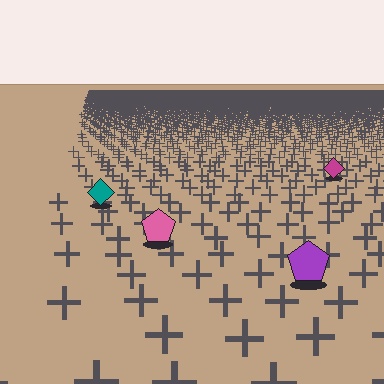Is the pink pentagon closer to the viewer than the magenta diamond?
Yes. The pink pentagon is closer — you can tell from the texture gradient: the ground texture is coarser near it.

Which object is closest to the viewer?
The purple pentagon is closest. The texture marks near it are larger and more spread out.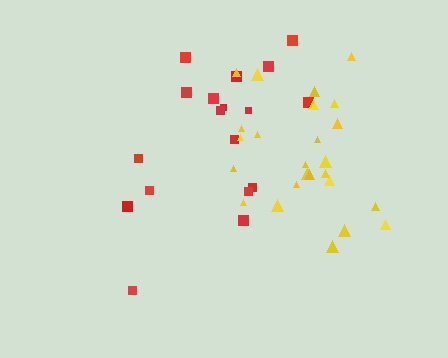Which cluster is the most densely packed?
Yellow.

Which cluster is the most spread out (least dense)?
Red.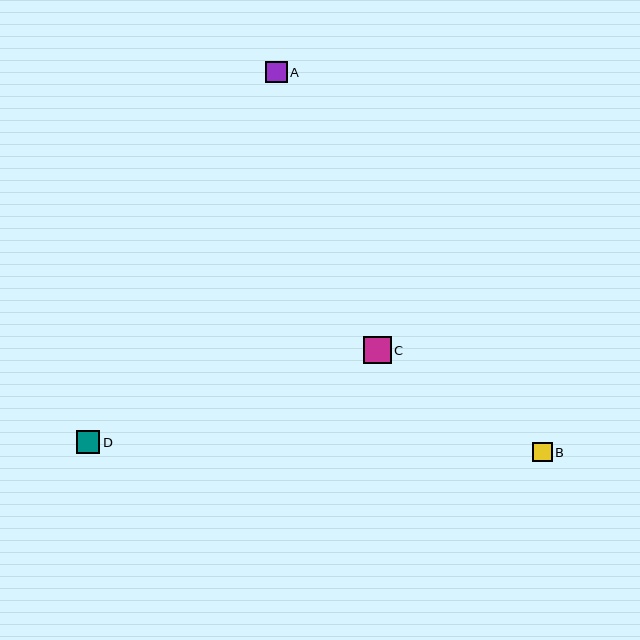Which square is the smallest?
Square B is the smallest with a size of approximately 20 pixels.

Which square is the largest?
Square C is the largest with a size of approximately 28 pixels.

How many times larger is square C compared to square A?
Square C is approximately 1.3 times the size of square A.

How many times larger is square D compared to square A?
Square D is approximately 1.1 times the size of square A.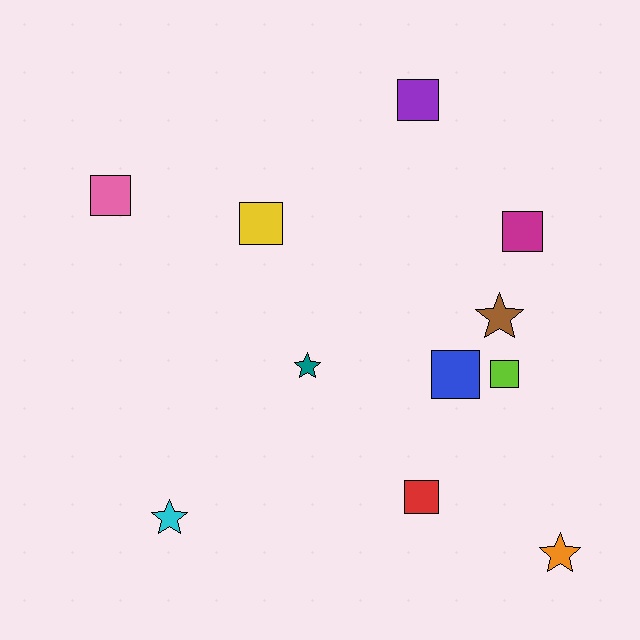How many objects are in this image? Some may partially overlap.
There are 11 objects.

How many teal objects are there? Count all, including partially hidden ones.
There is 1 teal object.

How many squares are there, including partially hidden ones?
There are 7 squares.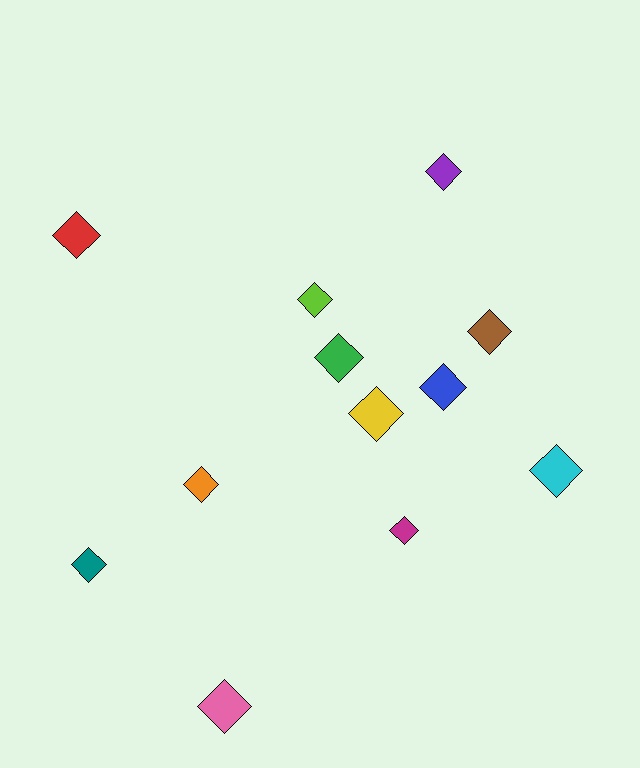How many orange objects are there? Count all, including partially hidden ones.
There is 1 orange object.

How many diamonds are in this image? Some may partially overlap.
There are 12 diamonds.